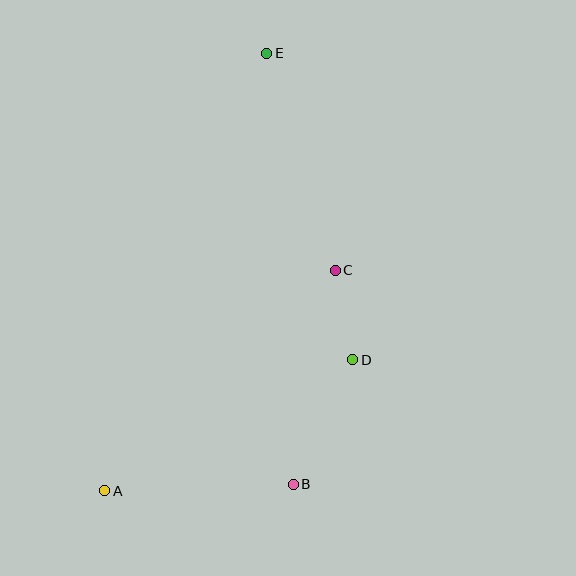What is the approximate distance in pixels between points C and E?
The distance between C and E is approximately 227 pixels.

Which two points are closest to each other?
Points C and D are closest to each other.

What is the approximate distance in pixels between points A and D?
The distance between A and D is approximately 280 pixels.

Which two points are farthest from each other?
Points A and E are farthest from each other.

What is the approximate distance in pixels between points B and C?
The distance between B and C is approximately 218 pixels.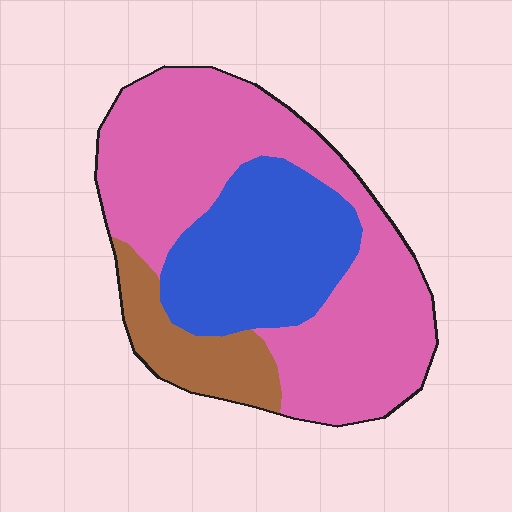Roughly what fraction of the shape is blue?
Blue covers 29% of the shape.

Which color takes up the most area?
Pink, at roughly 60%.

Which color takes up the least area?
Brown, at roughly 15%.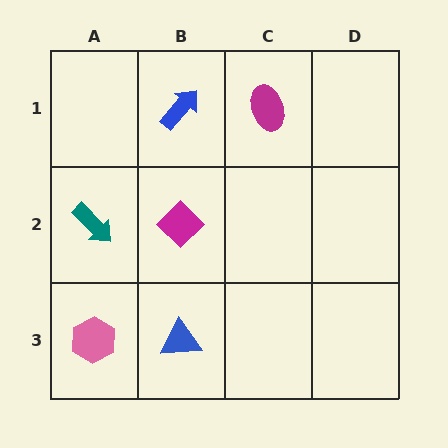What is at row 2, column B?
A magenta diamond.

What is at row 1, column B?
A blue arrow.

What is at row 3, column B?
A blue triangle.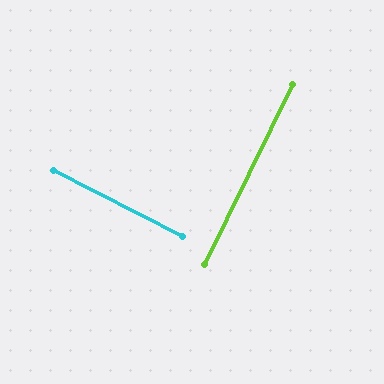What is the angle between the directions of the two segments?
Approximately 89 degrees.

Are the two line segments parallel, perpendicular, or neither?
Perpendicular — they meet at approximately 89°.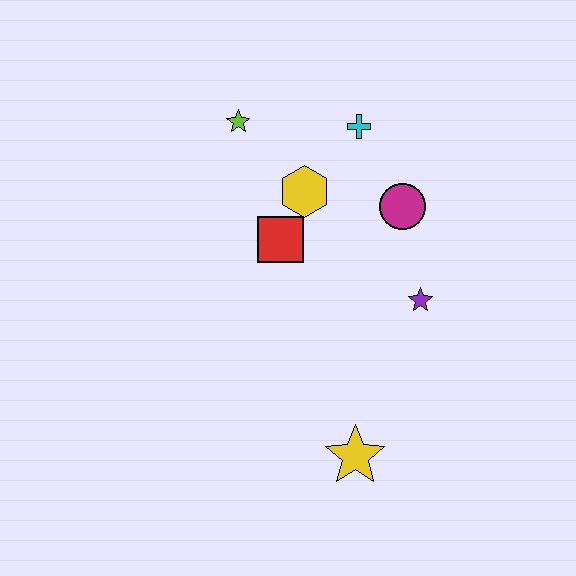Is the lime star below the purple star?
No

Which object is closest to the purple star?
The magenta circle is closest to the purple star.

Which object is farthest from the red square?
The yellow star is farthest from the red square.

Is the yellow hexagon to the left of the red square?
No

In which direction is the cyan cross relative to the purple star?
The cyan cross is above the purple star.